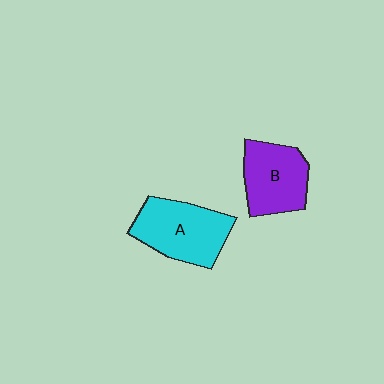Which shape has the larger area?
Shape A (cyan).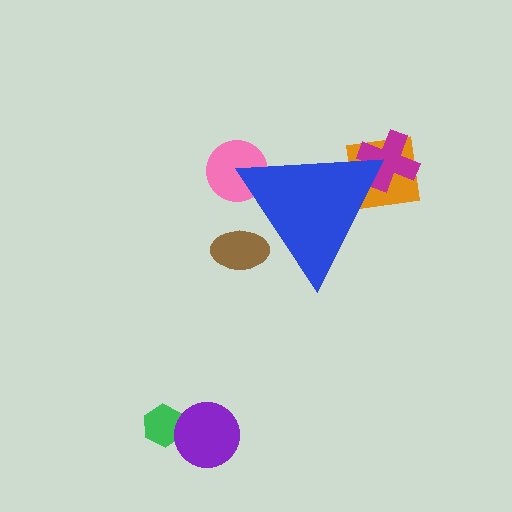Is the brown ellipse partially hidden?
Yes, the brown ellipse is partially hidden behind the blue triangle.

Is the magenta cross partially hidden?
Yes, the magenta cross is partially hidden behind the blue triangle.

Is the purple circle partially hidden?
No, the purple circle is fully visible.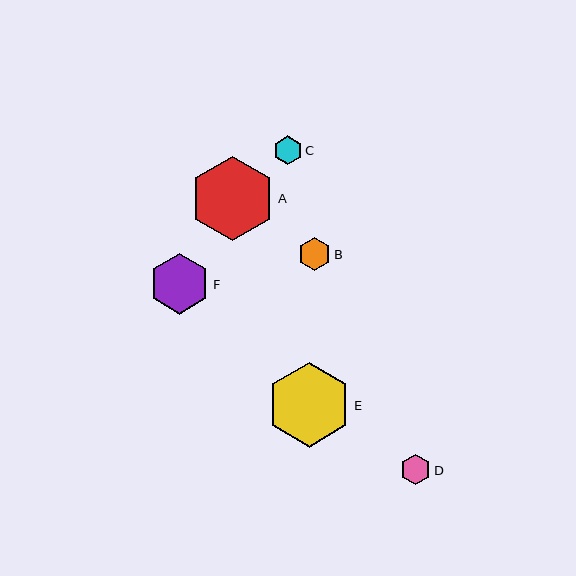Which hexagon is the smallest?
Hexagon C is the smallest with a size of approximately 29 pixels.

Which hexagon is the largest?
Hexagon E is the largest with a size of approximately 85 pixels.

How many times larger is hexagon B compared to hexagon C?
Hexagon B is approximately 1.1 times the size of hexagon C.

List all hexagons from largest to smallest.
From largest to smallest: E, A, F, B, D, C.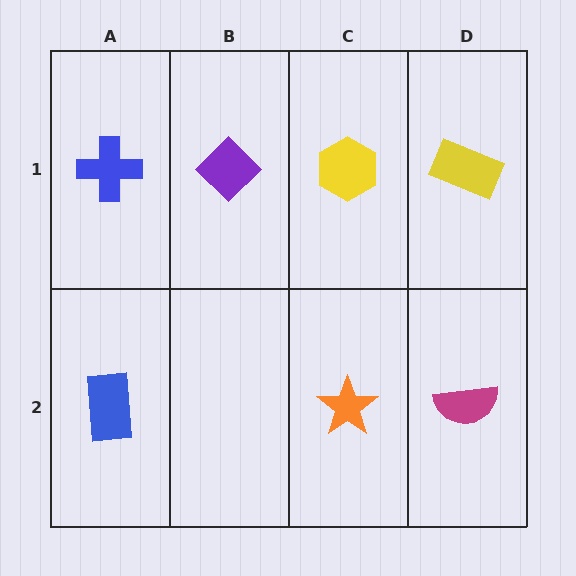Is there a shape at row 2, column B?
No, that cell is empty.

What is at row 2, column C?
An orange star.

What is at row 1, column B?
A purple diamond.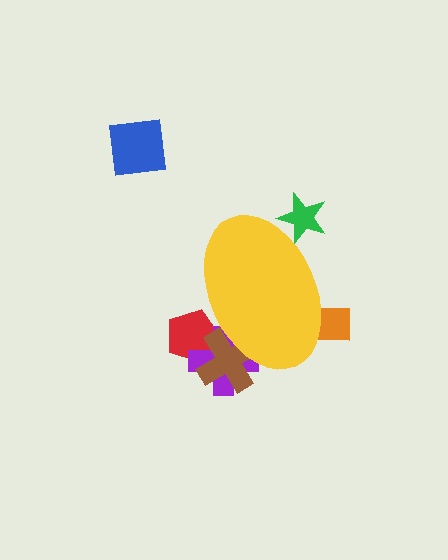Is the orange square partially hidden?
Yes, the orange square is partially hidden behind the yellow ellipse.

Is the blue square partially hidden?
No, the blue square is fully visible.